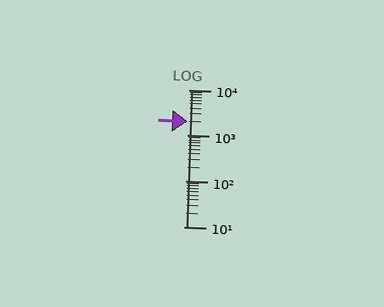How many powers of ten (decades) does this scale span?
The scale spans 3 decades, from 10 to 10000.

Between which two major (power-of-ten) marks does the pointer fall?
The pointer is between 1000 and 10000.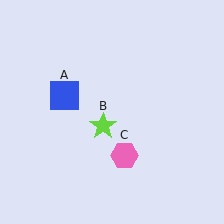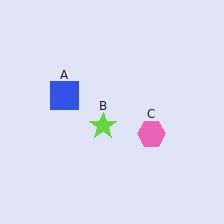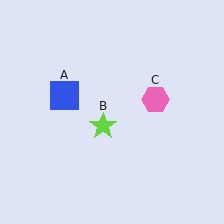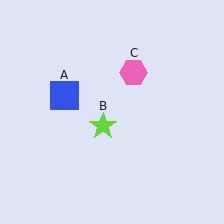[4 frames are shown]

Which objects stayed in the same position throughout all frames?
Blue square (object A) and lime star (object B) remained stationary.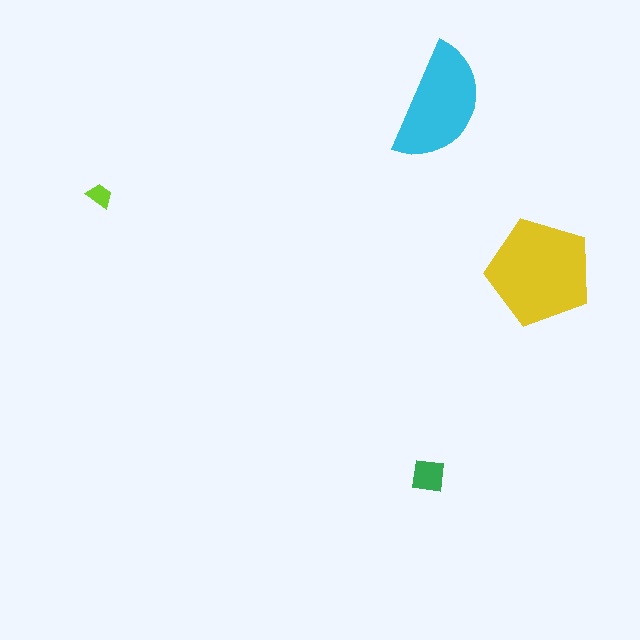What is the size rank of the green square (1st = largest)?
3rd.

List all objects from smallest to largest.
The lime trapezoid, the green square, the cyan semicircle, the yellow pentagon.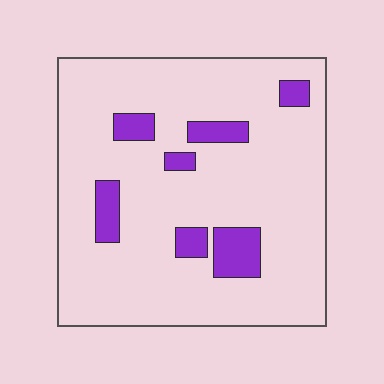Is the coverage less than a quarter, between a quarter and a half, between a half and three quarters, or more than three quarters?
Less than a quarter.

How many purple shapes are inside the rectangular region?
7.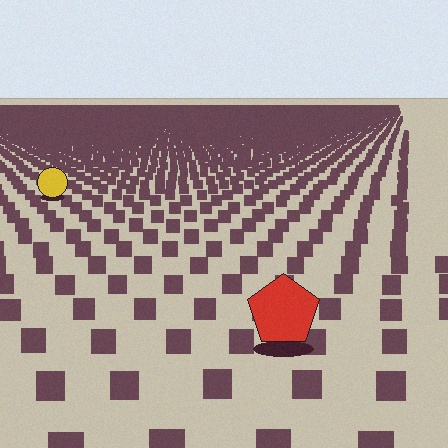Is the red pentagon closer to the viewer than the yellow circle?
Yes. The red pentagon is closer — you can tell from the texture gradient: the ground texture is coarser near it.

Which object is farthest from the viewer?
The yellow circle is farthest from the viewer. It appears smaller and the ground texture around it is denser.